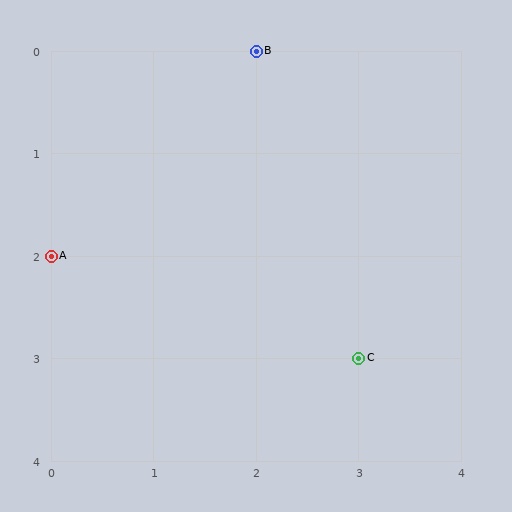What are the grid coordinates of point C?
Point C is at grid coordinates (3, 3).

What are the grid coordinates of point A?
Point A is at grid coordinates (0, 2).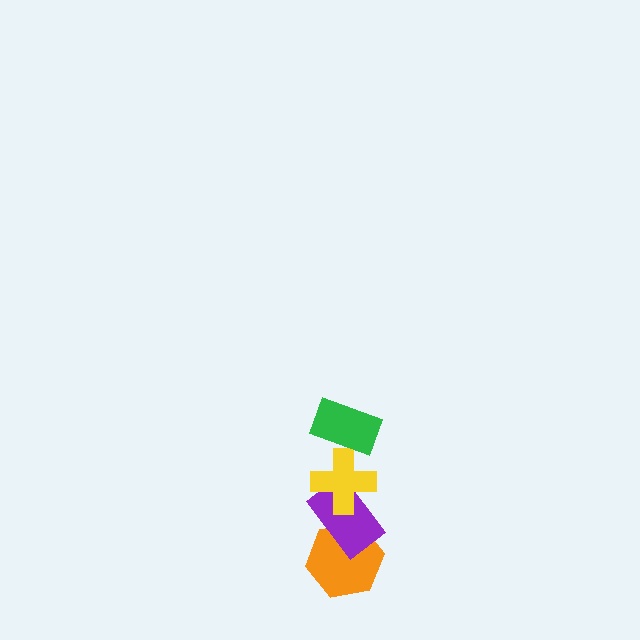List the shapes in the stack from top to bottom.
From top to bottom: the green rectangle, the yellow cross, the purple rectangle, the orange hexagon.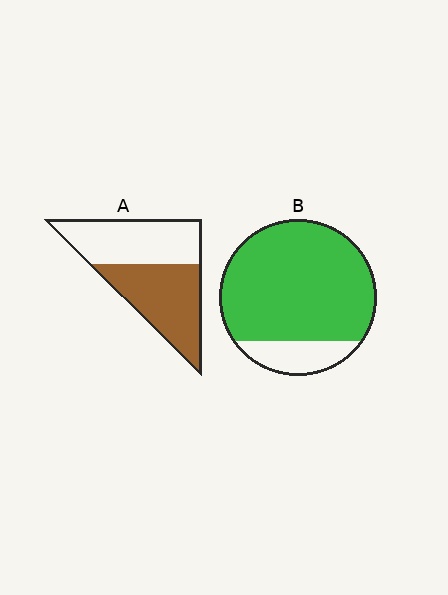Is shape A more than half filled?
Roughly half.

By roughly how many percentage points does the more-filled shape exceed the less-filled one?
By roughly 30 percentage points (B over A).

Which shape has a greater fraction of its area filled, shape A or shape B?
Shape B.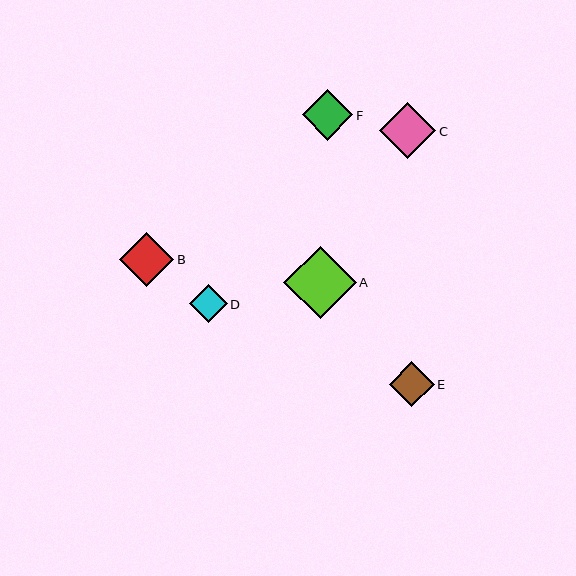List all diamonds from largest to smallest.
From largest to smallest: A, C, B, F, E, D.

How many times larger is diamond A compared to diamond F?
Diamond A is approximately 1.4 times the size of diamond F.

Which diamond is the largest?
Diamond A is the largest with a size of approximately 73 pixels.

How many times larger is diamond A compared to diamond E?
Diamond A is approximately 1.6 times the size of diamond E.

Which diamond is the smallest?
Diamond D is the smallest with a size of approximately 38 pixels.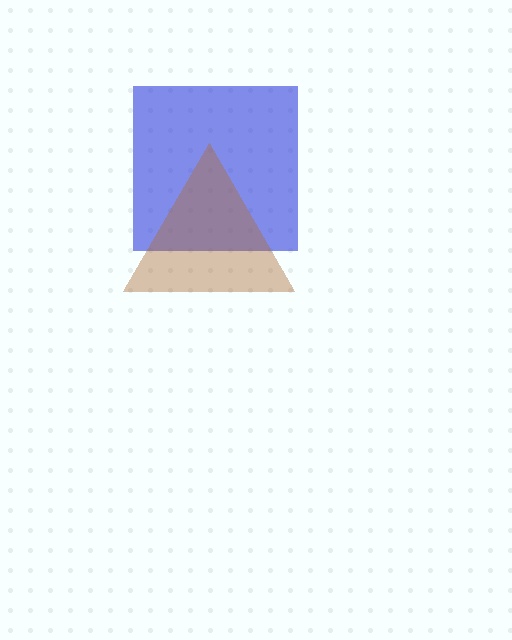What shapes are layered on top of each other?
The layered shapes are: a blue square, a brown triangle.